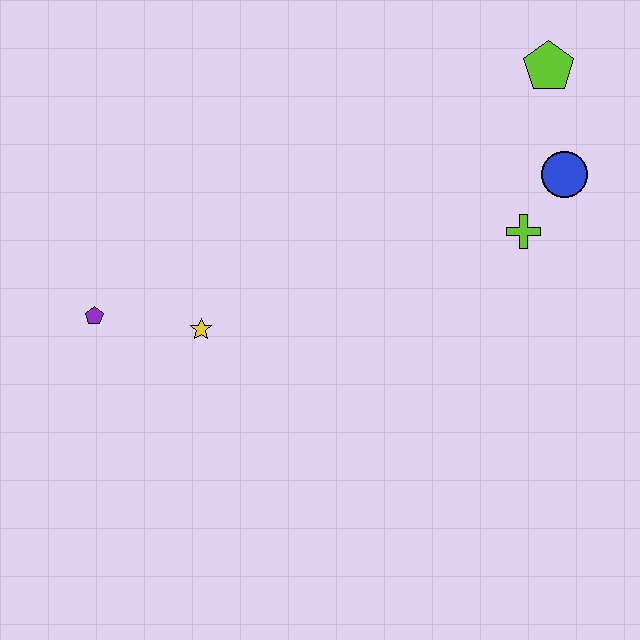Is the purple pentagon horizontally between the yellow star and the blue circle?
No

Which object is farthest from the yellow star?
The lime pentagon is farthest from the yellow star.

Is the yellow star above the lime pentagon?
No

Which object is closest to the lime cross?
The blue circle is closest to the lime cross.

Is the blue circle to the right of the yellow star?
Yes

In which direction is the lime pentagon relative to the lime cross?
The lime pentagon is above the lime cross.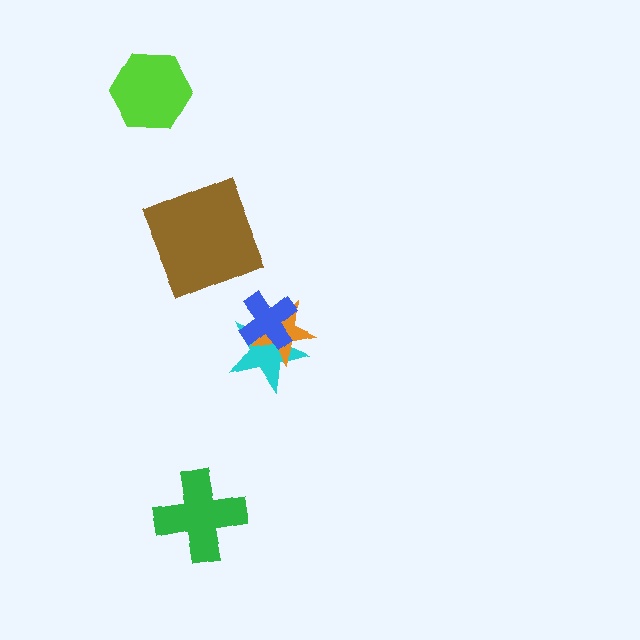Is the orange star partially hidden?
Yes, it is partially covered by another shape.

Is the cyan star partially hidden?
Yes, it is partially covered by another shape.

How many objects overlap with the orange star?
2 objects overlap with the orange star.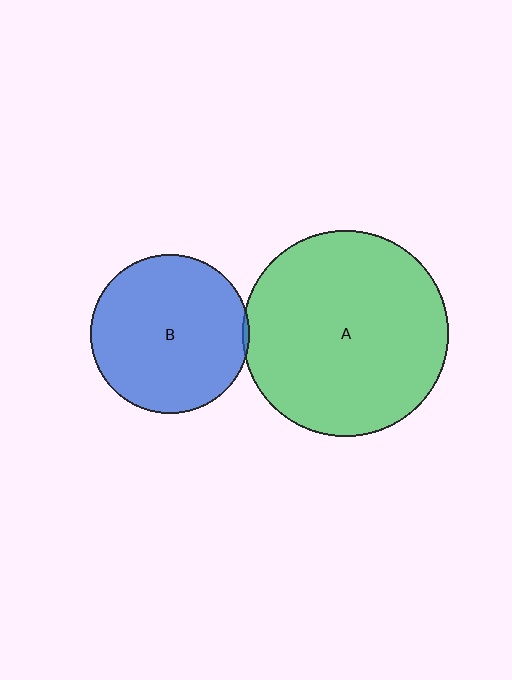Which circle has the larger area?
Circle A (green).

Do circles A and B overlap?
Yes.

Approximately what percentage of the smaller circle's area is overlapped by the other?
Approximately 5%.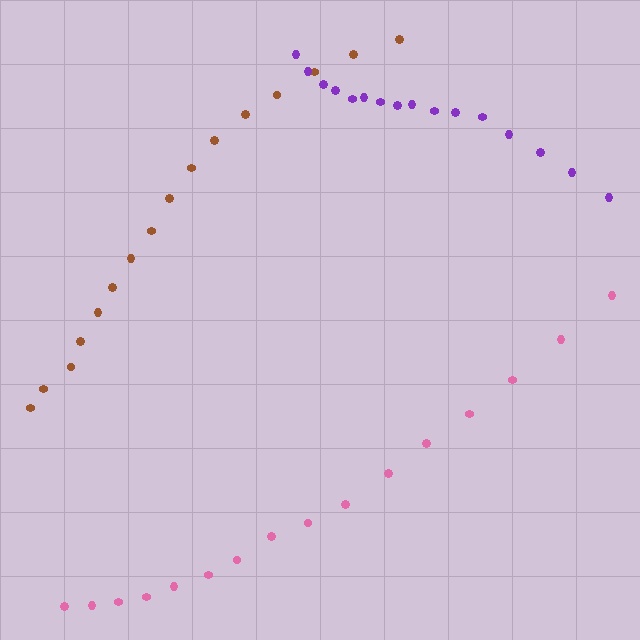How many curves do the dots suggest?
There are 3 distinct paths.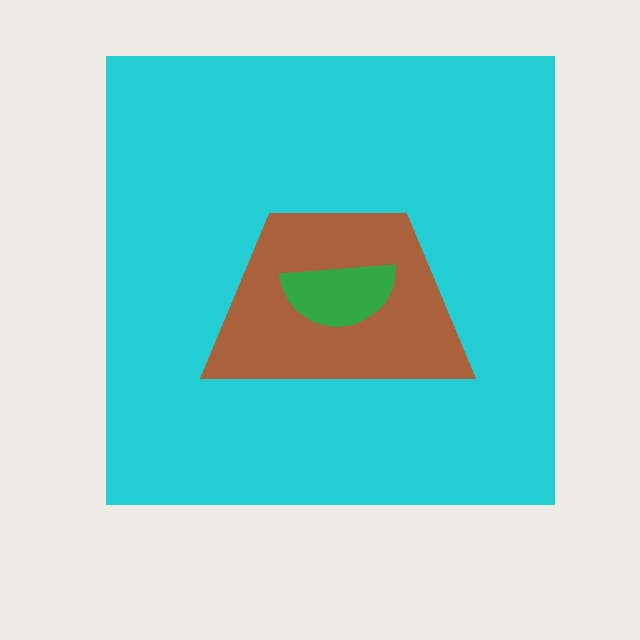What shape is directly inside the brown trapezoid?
The green semicircle.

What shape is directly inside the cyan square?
The brown trapezoid.